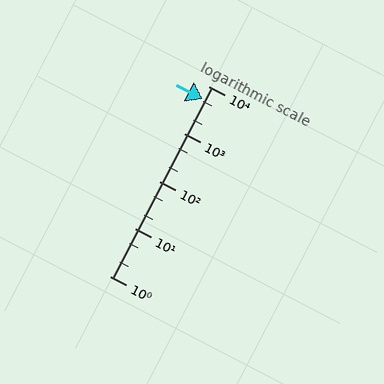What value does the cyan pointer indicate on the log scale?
The pointer indicates approximately 5300.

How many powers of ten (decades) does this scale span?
The scale spans 4 decades, from 1 to 10000.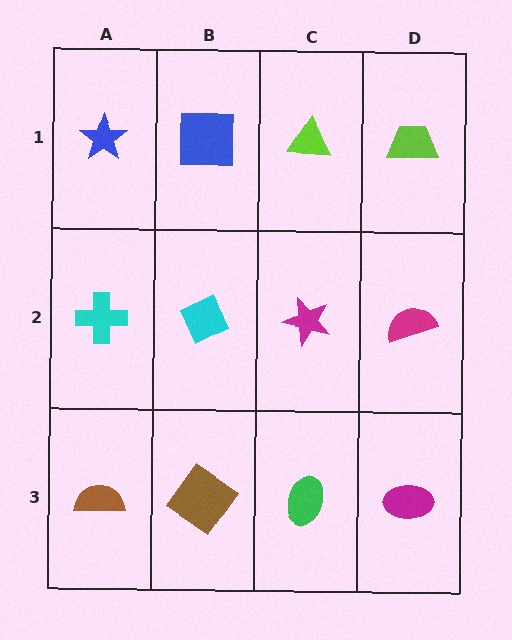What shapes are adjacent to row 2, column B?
A blue square (row 1, column B), a brown diamond (row 3, column B), a cyan cross (row 2, column A), a magenta star (row 2, column C).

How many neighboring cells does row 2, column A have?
3.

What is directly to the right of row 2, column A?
A cyan diamond.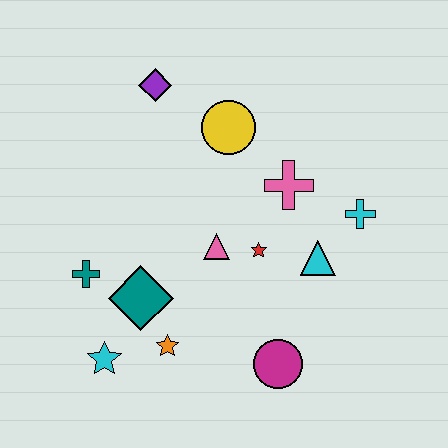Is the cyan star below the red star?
Yes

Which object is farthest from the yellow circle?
The cyan star is farthest from the yellow circle.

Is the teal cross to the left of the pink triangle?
Yes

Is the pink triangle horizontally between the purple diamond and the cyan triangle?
Yes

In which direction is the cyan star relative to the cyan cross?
The cyan star is to the left of the cyan cross.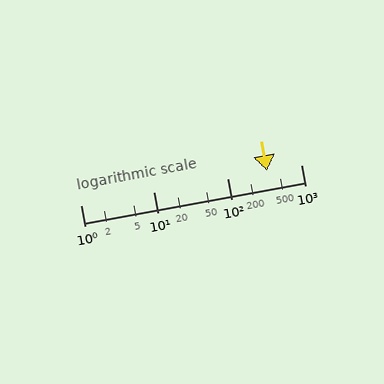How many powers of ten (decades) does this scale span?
The scale spans 3 decades, from 1 to 1000.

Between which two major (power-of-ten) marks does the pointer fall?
The pointer is between 100 and 1000.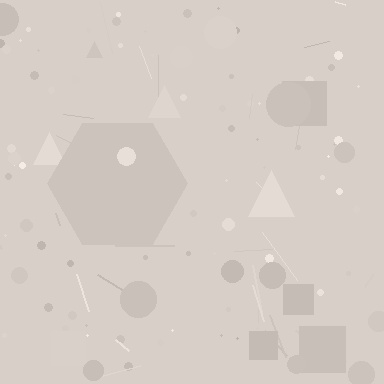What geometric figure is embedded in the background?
A hexagon is embedded in the background.